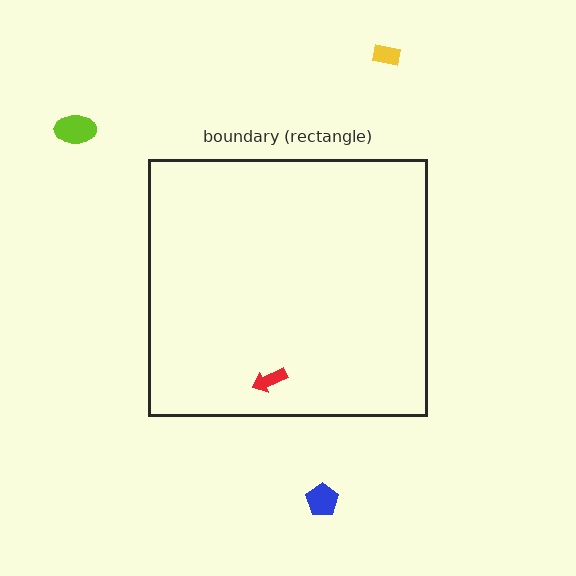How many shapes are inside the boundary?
1 inside, 3 outside.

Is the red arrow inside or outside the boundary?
Inside.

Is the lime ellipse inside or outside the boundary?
Outside.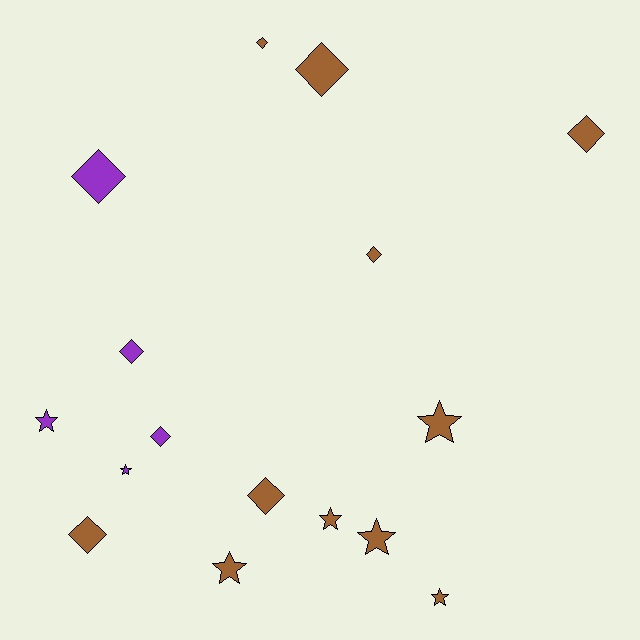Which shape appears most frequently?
Diamond, with 9 objects.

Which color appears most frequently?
Brown, with 11 objects.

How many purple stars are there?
There are 2 purple stars.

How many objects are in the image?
There are 16 objects.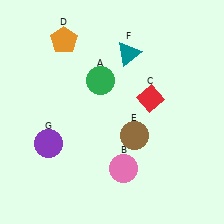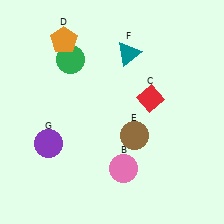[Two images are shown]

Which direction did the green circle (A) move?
The green circle (A) moved left.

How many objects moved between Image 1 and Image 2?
1 object moved between the two images.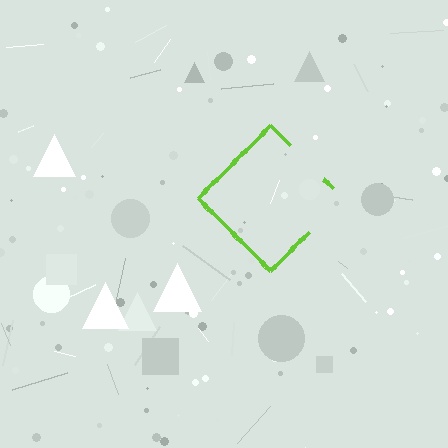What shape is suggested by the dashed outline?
The dashed outline suggests a diamond.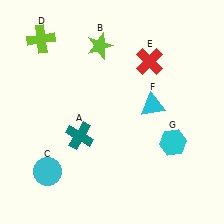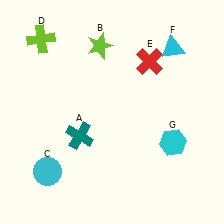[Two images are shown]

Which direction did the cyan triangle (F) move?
The cyan triangle (F) moved up.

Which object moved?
The cyan triangle (F) moved up.